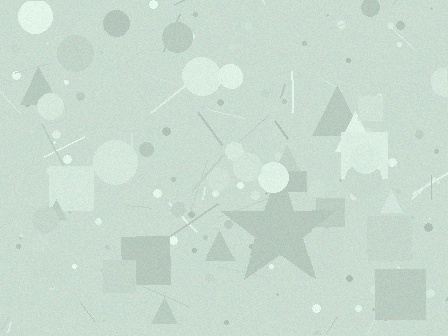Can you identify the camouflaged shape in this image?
The camouflaged shape is a star.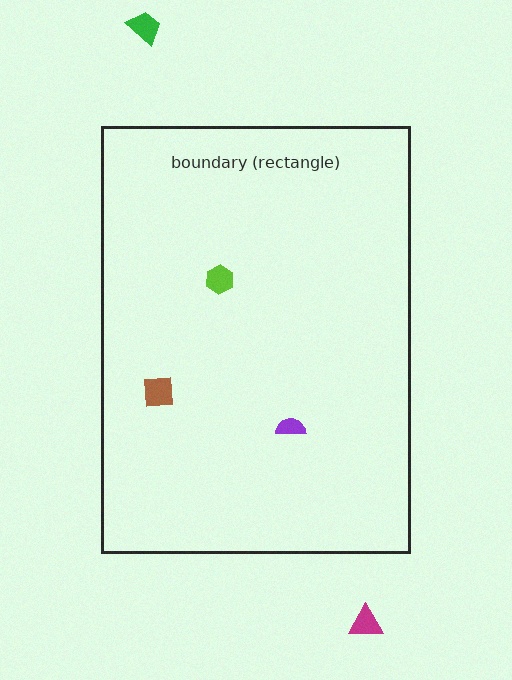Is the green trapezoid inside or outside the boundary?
Outside.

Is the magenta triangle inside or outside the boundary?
Outside.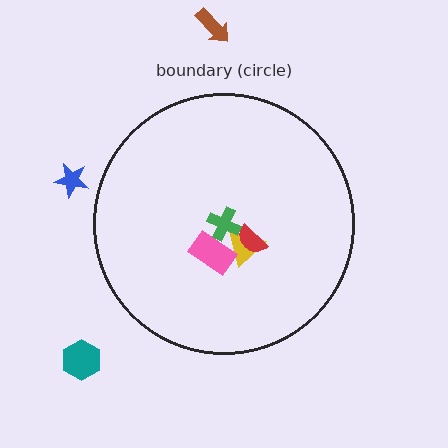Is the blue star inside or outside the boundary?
Outside.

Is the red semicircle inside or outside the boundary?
Inside.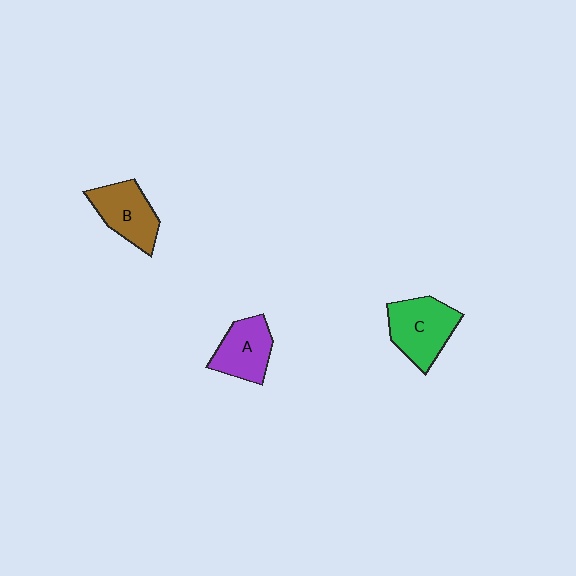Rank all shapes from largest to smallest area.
From largest to smallest: C (green), B (brown), A (purple).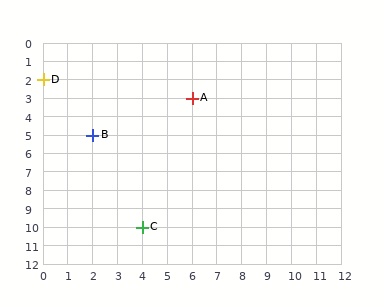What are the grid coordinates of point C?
Point C is at grid coordinates (4, 10).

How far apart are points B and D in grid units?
Points B and D are 2 columns and 3 rows apart (about 3.6 grid units diagonally).